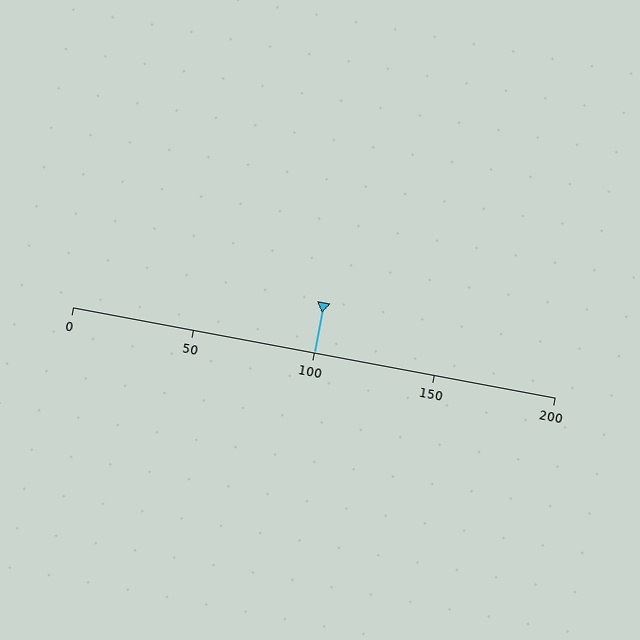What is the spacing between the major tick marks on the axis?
The major ticks are spaced 50 apart.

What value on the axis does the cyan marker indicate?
The marker indicates approximately 100.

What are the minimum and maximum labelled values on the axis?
The axis runs from 0 to 200.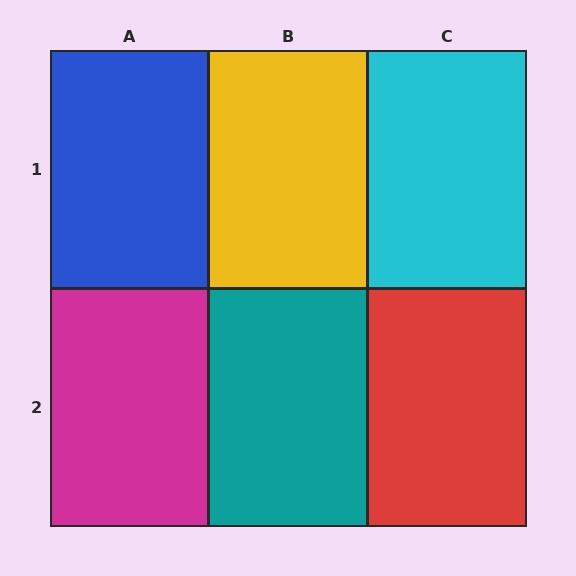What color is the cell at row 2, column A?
Magenta.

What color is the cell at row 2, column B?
Teal.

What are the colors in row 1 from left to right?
Blue, yellow, cyan.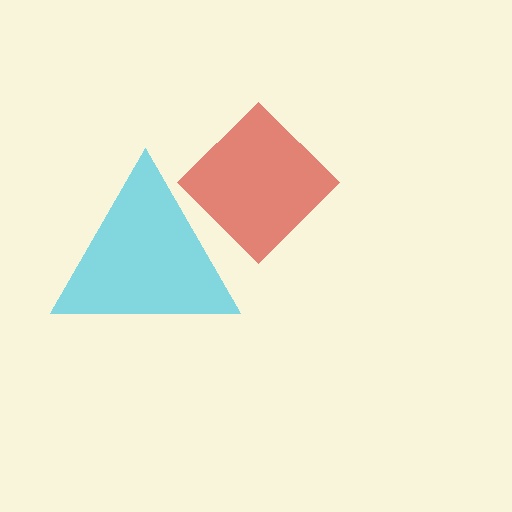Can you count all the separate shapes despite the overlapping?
Yes, there are 2 separate shapes.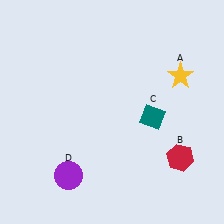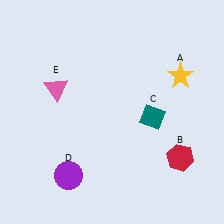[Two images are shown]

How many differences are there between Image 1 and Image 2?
There is 1 difference between the two images.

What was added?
A pink triangle (E) was added in Image 2.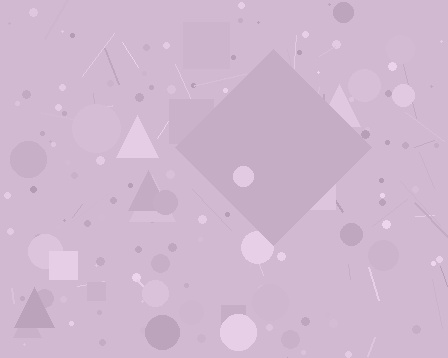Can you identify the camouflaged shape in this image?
The camouflaged shape is a diamond.